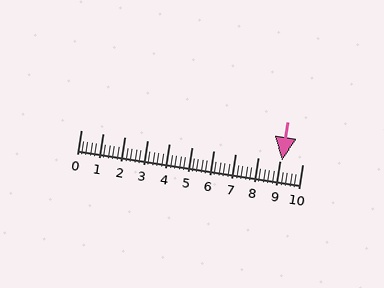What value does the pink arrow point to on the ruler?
The pink arrow points to approximately 9.1.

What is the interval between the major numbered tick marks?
The major tick marks are spaced 1 units apart.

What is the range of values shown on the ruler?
The ruler shows values from 0 to 10.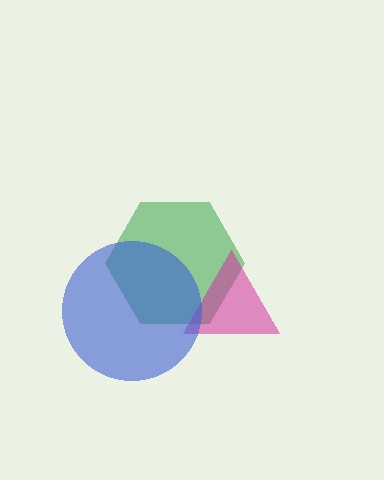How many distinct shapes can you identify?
There are 3 distinct shapes: a green hexagon, a magenta triangle, a blue circle.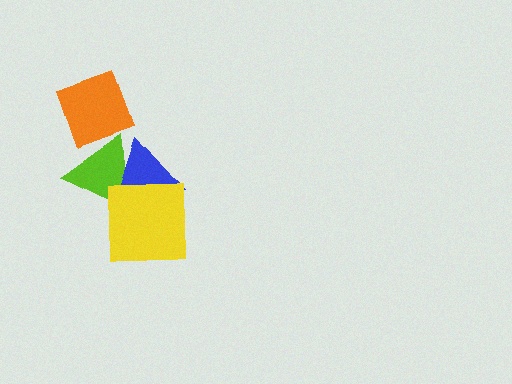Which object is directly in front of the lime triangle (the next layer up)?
The blue triangle is directly in front of the lime triangle.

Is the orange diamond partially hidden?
No, no other shape covers it.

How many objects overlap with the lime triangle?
3 objects overlap with the lime triangle.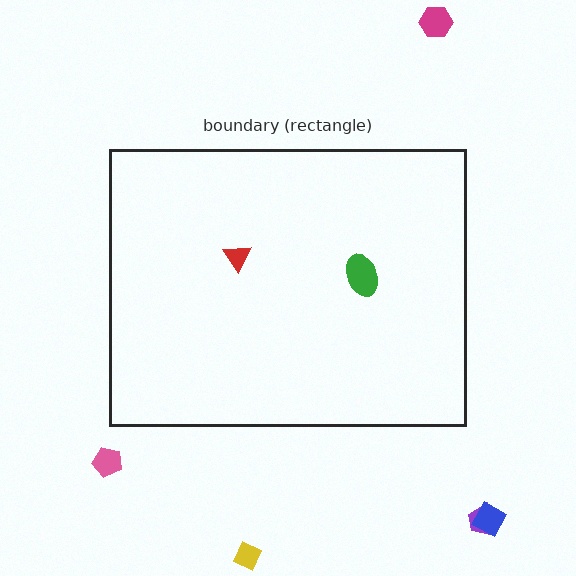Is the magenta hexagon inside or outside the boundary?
Outside.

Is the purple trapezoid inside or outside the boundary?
Outside.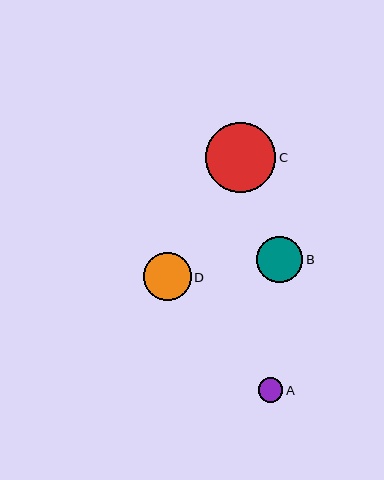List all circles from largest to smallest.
From largest to smallest: C, D, B, A.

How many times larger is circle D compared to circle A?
Circle D is approximately 2.0 times the size of circle A.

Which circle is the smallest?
Circle A is the smallest with a size of approximately 24 pixels.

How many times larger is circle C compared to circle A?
Circle C is approximately 2.9 times the size of circle A.